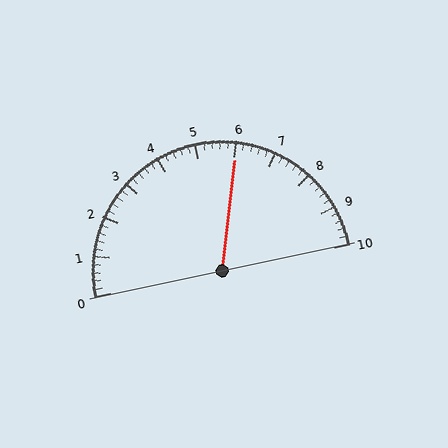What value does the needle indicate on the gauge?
The needle indicates approximately 6.0.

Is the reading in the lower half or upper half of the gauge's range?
The reading is in the upper half of the range (0 to 10).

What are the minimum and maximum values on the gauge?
The gauge ranges from 0 to 10.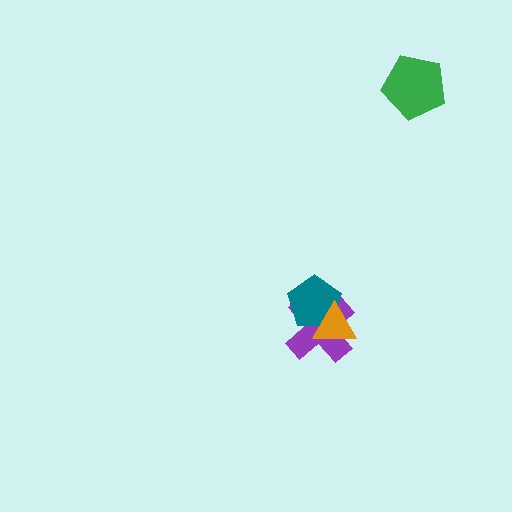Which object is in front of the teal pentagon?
The orange triangle is in front of the teal pentagon.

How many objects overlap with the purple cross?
2 objects overlap with the purple cross.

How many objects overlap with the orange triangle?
2 objects overlap with the orange triangle.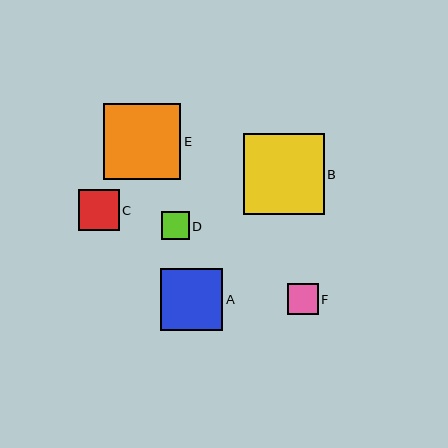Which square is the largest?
Square B is the largest with a size of approximately 81 pixels.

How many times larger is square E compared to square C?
Square E is approximately 1.9 times the size of square C.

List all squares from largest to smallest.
From largest to smallest: B, E, A, C, F, D.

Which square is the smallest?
Square D is the smallest with a size of approximately 28 pixels.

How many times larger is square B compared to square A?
Square B is approximately 1.3 times the size of square A.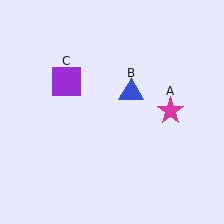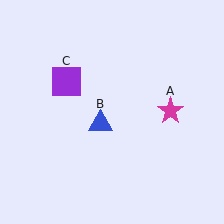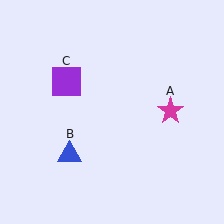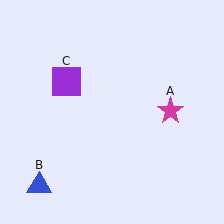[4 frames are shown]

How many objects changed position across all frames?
1 object changed position: blue triangle (object B).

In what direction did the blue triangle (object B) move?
The blue triangle (object B) moved down and to the left.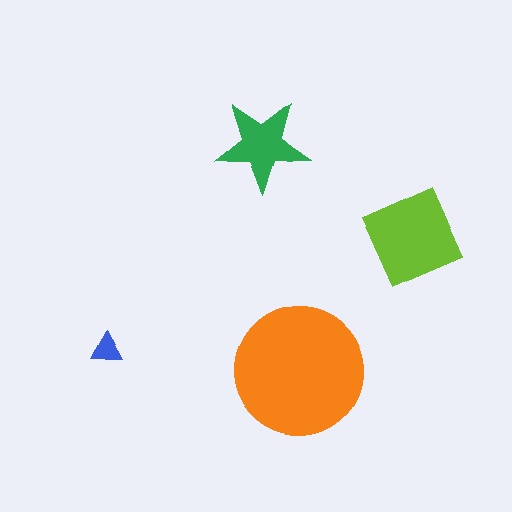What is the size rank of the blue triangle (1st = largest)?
4th.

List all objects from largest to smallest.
The orange circle, the lime diamond, the green star, the blue triangle.